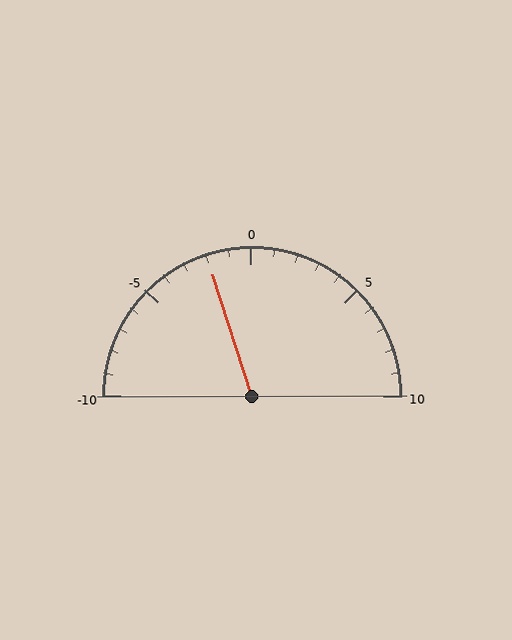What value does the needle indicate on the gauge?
The needle indicates approximately -2.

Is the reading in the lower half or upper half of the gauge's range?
The reading is in the lower half of the range (-10 to 10).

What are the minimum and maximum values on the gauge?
The gauge ranges from -10 to 10.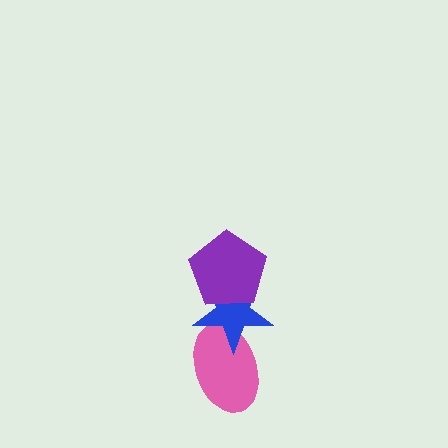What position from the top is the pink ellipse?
The pink ellipse is 3rd from the top.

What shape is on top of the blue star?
The purple pentagon is on top of the blue star.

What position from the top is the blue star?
The blue star is 2nd from the top.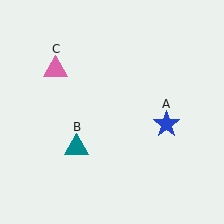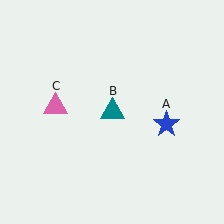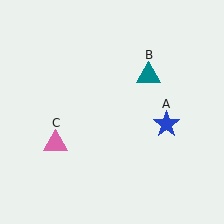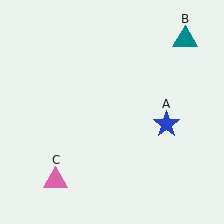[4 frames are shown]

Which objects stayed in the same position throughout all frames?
Blue star (object A) remained stationary.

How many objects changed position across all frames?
2 objects changed position: teal triangle (object B), pink triangle (object C).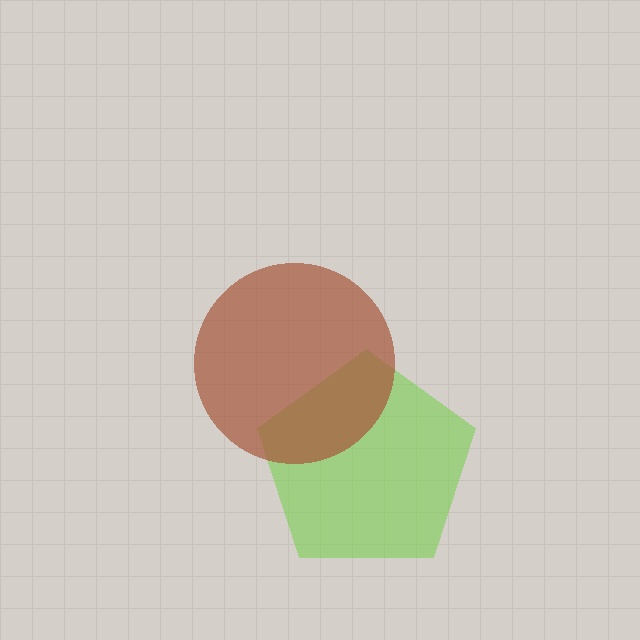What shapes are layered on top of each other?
The layered shapes are: a lime pentagon, a brown circle.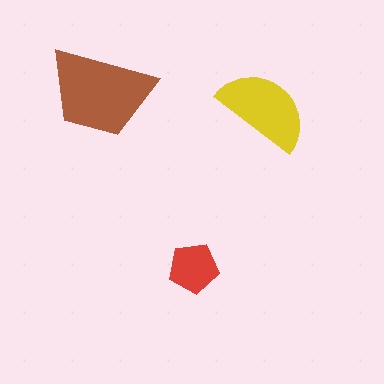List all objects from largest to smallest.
The brown trapezoid, the yellow semicircle, the red pentagon.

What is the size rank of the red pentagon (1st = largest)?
3rd.